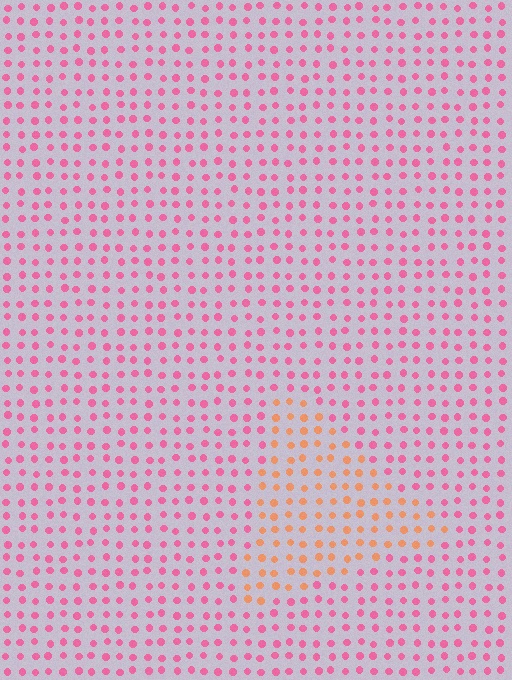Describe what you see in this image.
The image is filled with small pink elements in a uniform arrangement. A triangle-shaped region is visible where the elements are tinted to a slightly different hue, forming a subtle color boundary.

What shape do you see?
I see a triangle.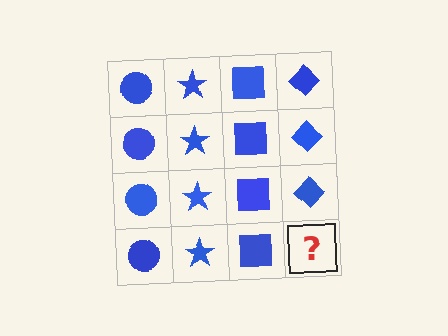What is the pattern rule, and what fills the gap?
The rule is that each column has a consistent shape. The gap should be filled with a blue diamond.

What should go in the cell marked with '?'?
The missing cell should contain a blue diamond.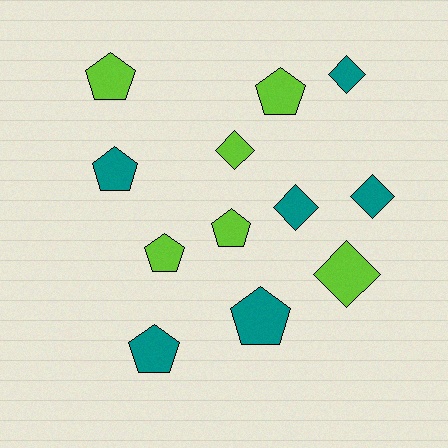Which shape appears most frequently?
Pentagon, with 7 objects.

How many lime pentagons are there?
There are 4 lime pentagons.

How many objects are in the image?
There are 12 objects.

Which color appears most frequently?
Teal, with 6 objects.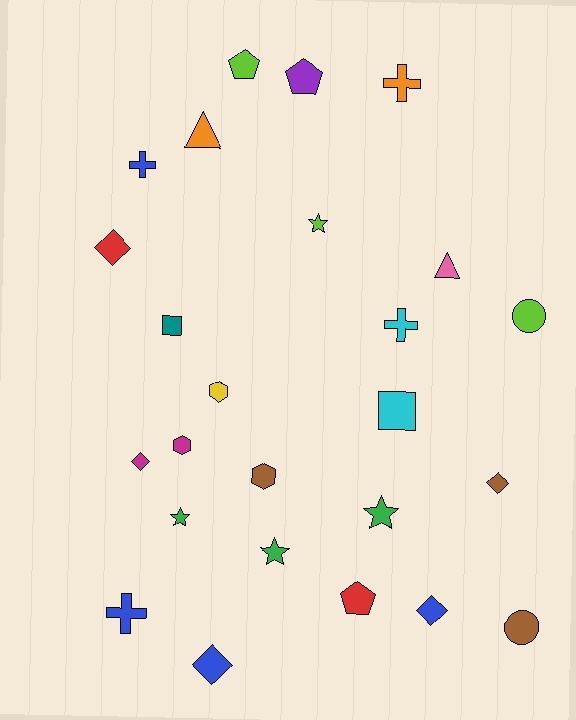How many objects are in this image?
There are 25 objects.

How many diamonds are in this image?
There are 5 diamonds.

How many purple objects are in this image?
There is 1 purple object.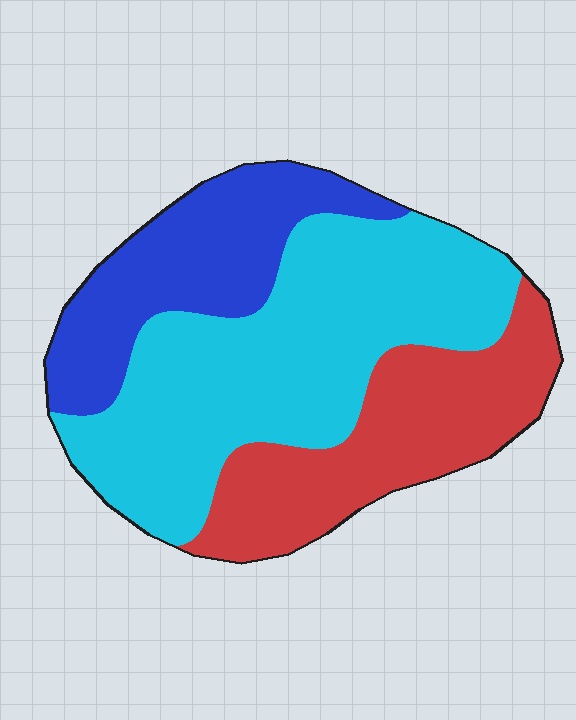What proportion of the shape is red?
Red takes up about one quarter (1/4) of the shape.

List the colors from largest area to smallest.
From largest to smallest: cyan, red, blue.